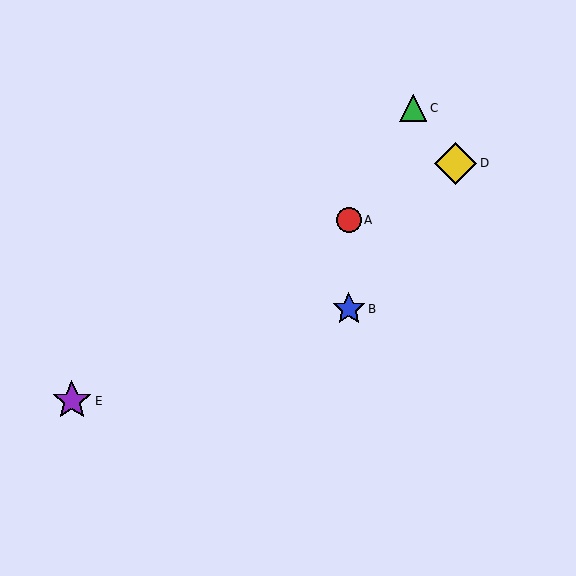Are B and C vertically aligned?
No, B is at x≈349 and C is at x≈413.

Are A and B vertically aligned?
Yes, both are at x≈349.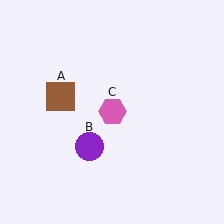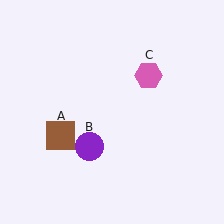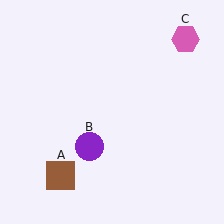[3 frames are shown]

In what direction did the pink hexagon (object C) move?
The pink hexagon (object C) moved up and to the right.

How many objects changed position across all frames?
2 objects changed position: brown square (object A), pink hexagon (object C).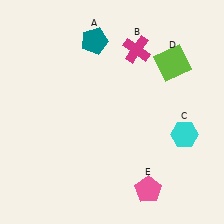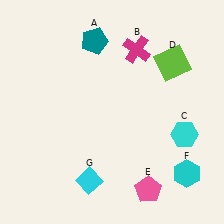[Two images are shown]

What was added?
A cyan hexagon (F), a cyan diamond (G) were added in Image 2.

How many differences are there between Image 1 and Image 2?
There are 2 differences between the two images.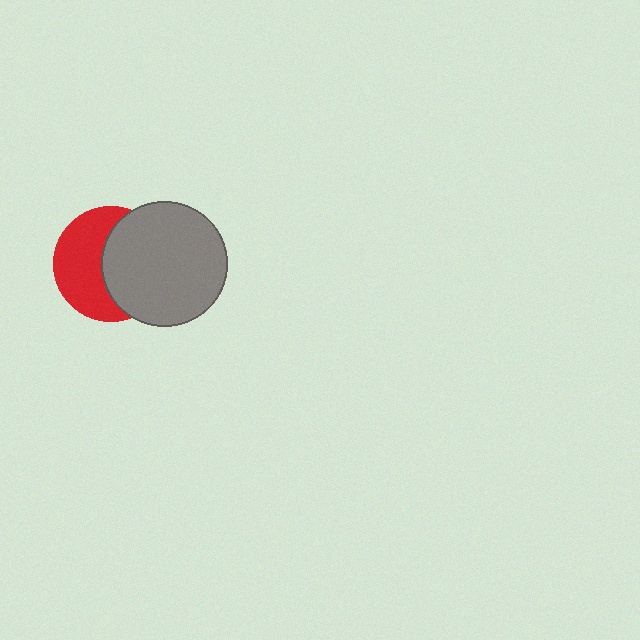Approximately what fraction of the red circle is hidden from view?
Roughly 50% of the red circle is hidden behind the gray circle.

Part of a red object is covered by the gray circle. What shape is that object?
It is a circle.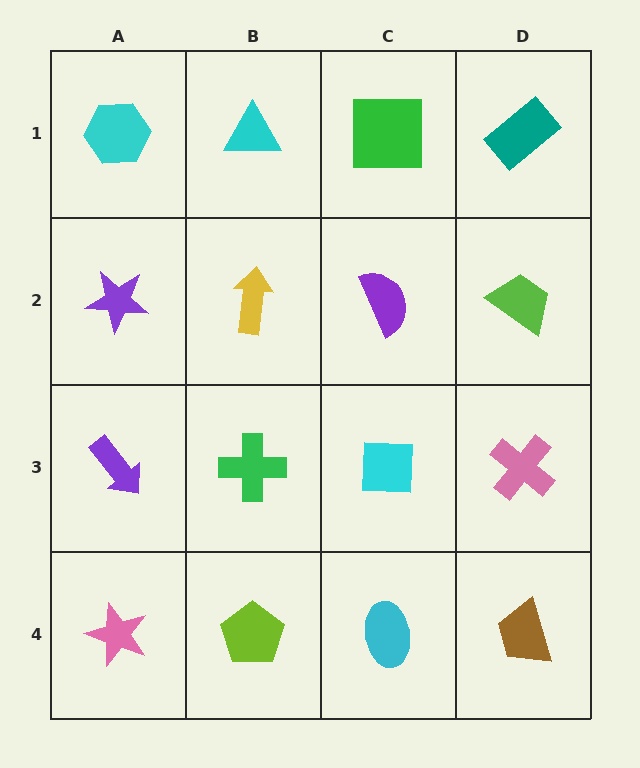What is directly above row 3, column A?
A purple star.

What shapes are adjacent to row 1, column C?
A purple semicircle (row 2, column C), a cyan triangle (row 1, column B), a teal rectangle (row 1, column D).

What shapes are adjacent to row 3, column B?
A yellow arrow (row 2, column B), a lime pentagon (row 4, column B), a purple arrow (row 3, column A), a cyan square (row 3, column C).